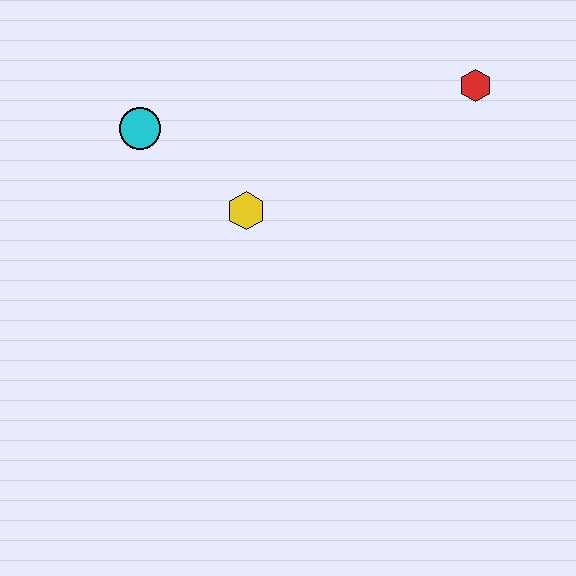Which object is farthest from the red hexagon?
The cyan circle is farthest from the red hexagon.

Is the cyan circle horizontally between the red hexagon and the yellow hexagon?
No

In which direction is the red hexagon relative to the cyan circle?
The red hexagon is to the right of the cyan circle.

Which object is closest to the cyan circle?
The yellow hexagon is closest to the cyan circle.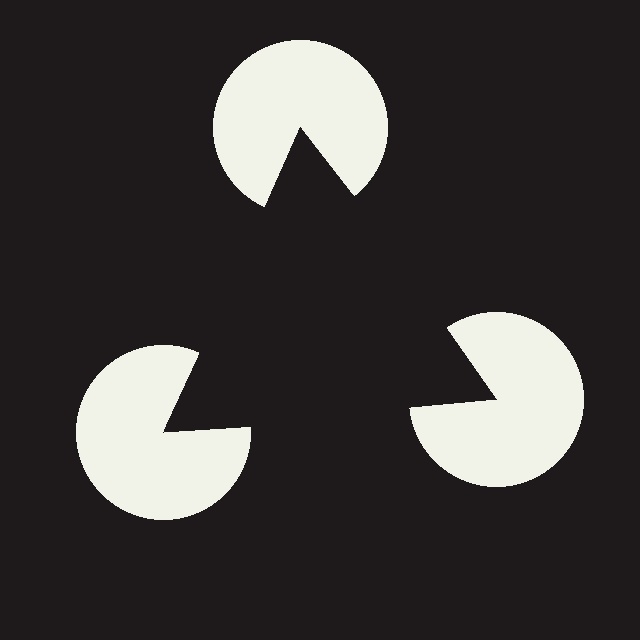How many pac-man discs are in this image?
There are 3 — one at each vertex of the illusory triangle.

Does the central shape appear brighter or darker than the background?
It typically appears slightly darker than the background, even though no actual brightness change is drawn.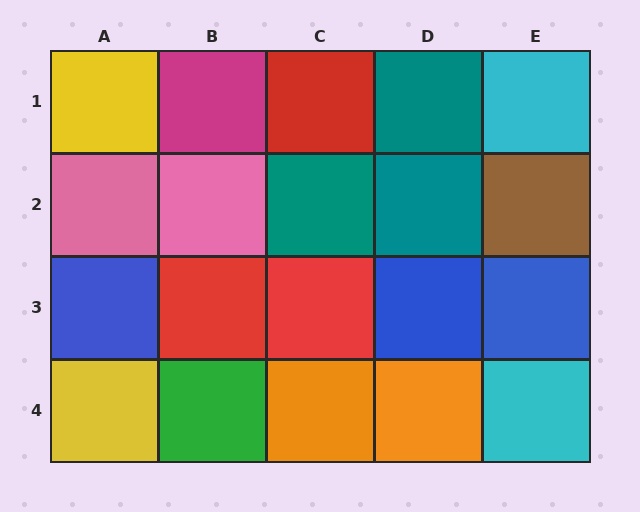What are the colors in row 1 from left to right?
Yellow, magenta, red, teal, cyan.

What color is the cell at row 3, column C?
Red.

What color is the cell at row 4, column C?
Orange.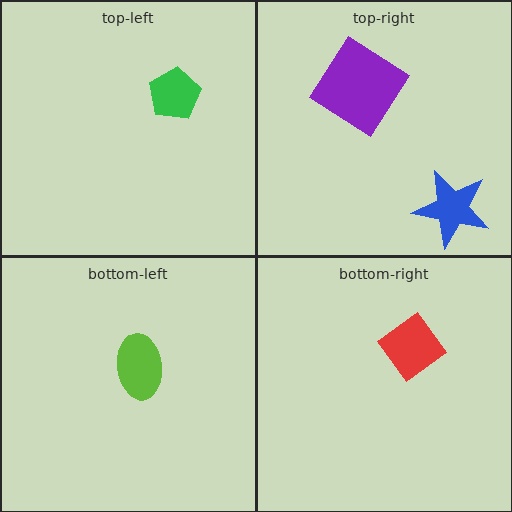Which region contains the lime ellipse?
The bottom-left region.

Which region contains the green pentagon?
The top-left region.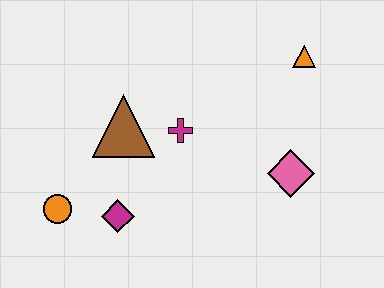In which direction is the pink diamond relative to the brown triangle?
The pink diamond is to the right of the brown triangle.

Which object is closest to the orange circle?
The magenta diamond is closest to the orange circle.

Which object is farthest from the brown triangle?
The orange triangle is farthest from the brown triangle.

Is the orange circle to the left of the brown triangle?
Yes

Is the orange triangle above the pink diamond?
Yes